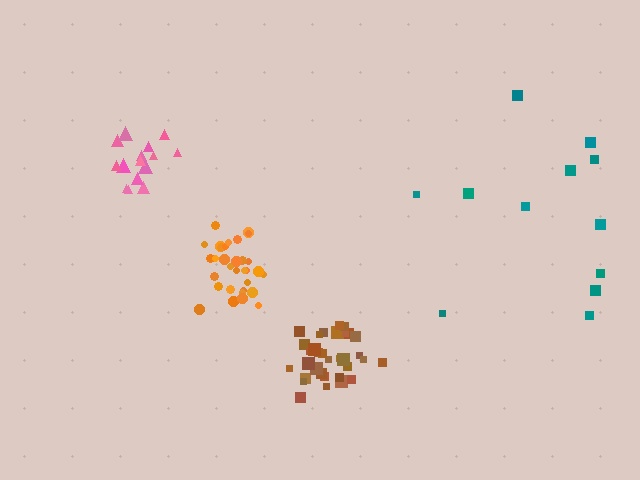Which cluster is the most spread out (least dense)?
Teal.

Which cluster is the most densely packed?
Orange.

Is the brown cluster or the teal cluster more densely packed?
Brown.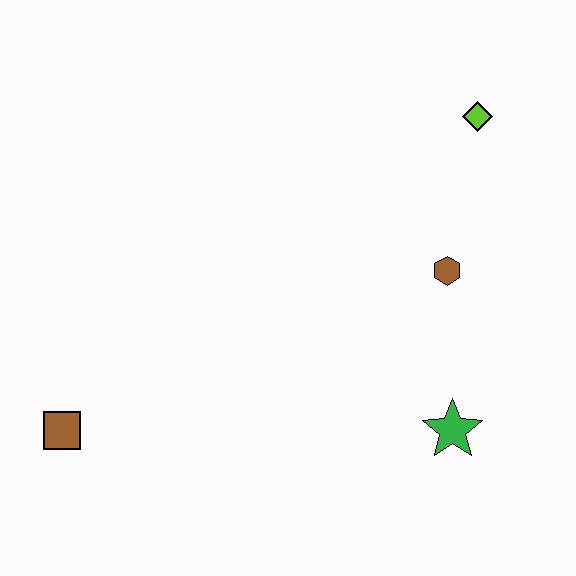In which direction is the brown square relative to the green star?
The brown square is to the left of the green star.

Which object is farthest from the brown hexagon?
The brown square is farthest from the brown hexagon.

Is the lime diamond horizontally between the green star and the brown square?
No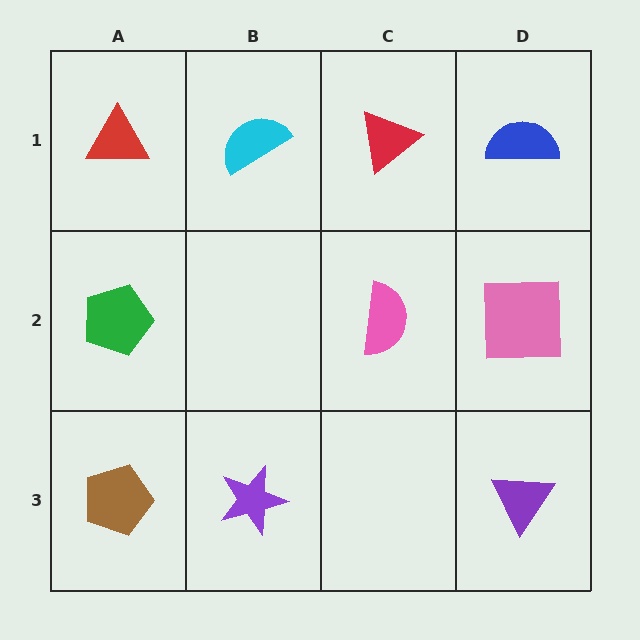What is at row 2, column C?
A pink semicircle.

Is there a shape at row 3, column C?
No, that cell is empty.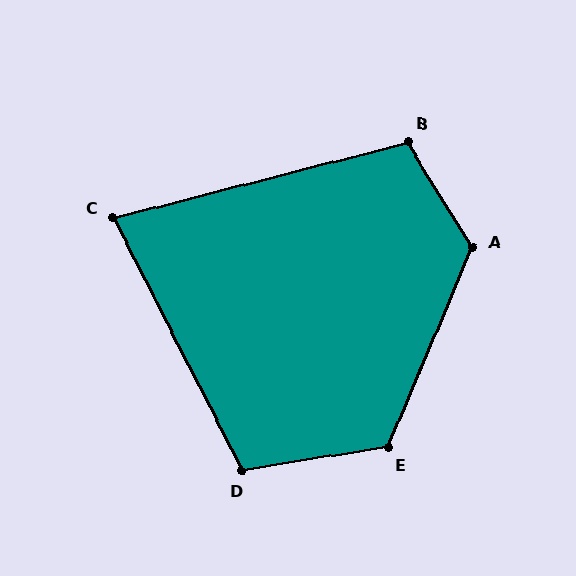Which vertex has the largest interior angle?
A, at approximately 126 degrees.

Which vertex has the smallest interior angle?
C, at approximately 77 degrees.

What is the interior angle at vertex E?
Approximately 122 degrees (obtuse).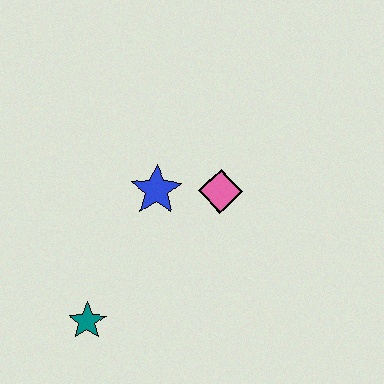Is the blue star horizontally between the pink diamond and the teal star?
Yes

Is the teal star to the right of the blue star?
No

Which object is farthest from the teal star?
The pink diamond is farthest from the teal star.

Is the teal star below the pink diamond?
Yes